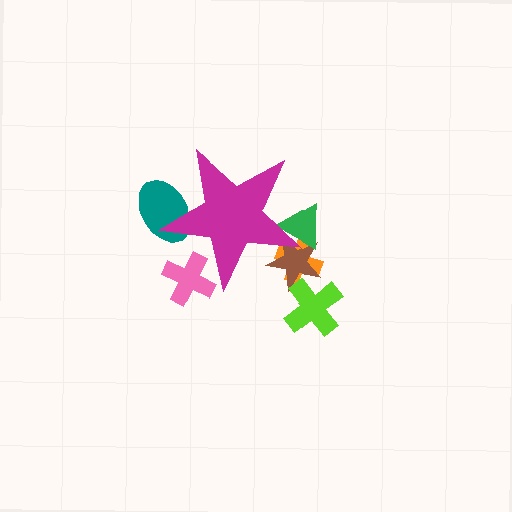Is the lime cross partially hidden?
No, the lime cross is fully visible.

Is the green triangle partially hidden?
Yes, the green triangle is partially hidden behind the magenta star.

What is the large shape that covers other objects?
A magenta star.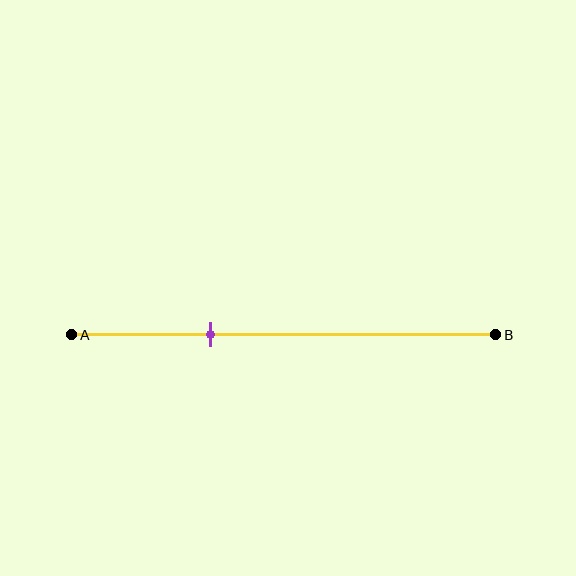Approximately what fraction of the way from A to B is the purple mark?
The purple mark is approximately 35% of the way from A to B.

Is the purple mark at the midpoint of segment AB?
No, the mark is at about 35% from A, not at the 50% midpoint.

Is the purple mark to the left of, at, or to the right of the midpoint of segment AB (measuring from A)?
The purple mark is to the left of the midpoint of segment AB.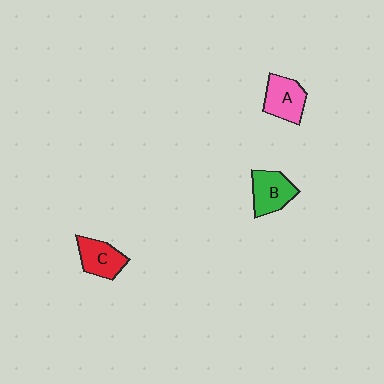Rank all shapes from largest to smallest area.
From largest to smallest: B (green), A (pink), C (red).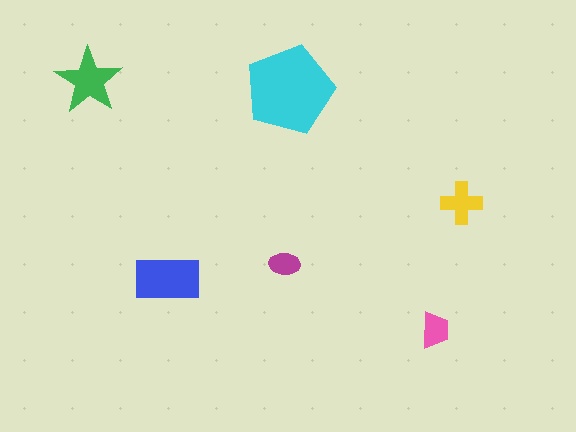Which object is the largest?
The cyan pentagon.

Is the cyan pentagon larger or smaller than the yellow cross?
Larger.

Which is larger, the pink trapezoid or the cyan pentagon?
The cyan pentagon.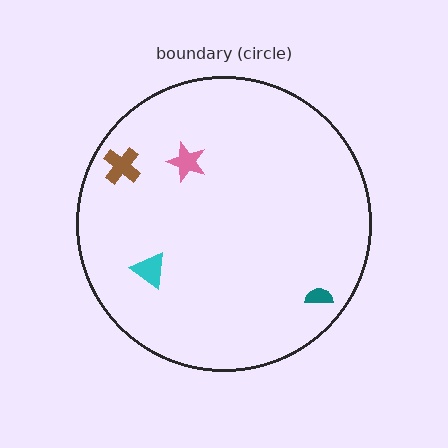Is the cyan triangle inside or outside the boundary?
Inside.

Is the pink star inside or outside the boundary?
Inside.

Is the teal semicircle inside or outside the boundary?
Inside.